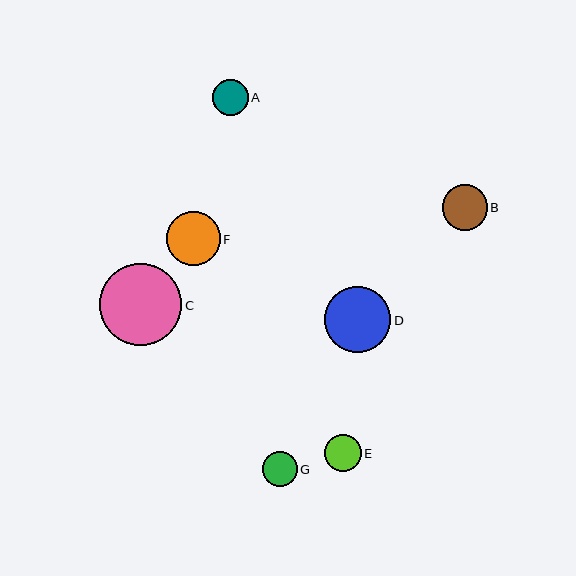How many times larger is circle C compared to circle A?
Circle C is approximately 2.3 times the size of circle A.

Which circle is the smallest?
Circle G is the smallest with a size of approximately 35 pixels.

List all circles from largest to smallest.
From largest to smallest: C, D, F, B, E, A, G.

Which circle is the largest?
Circle C is the largest with a size of approximately 82 pixels.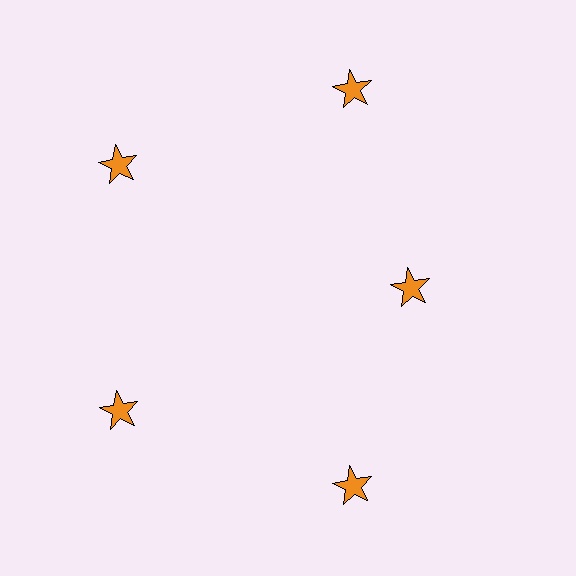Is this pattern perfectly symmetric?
No. The 5 orange stars are arranged in a ring, but one element near the 3 o'clock position is pulled inward toward the center, breaking the 5-fold rotational symmetry.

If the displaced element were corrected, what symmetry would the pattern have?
It would have 5-fold rotational symmetry — the pattern would map onto itself every 72 degrees.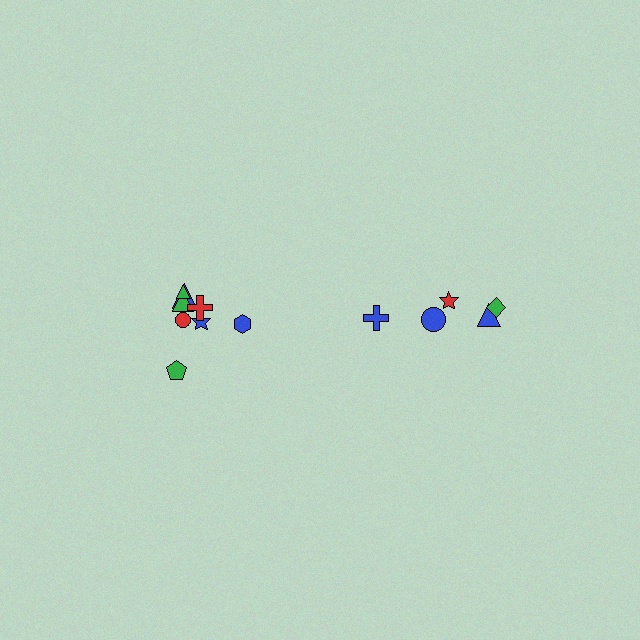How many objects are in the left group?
There are 8 objects.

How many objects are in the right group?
There are 5 objects.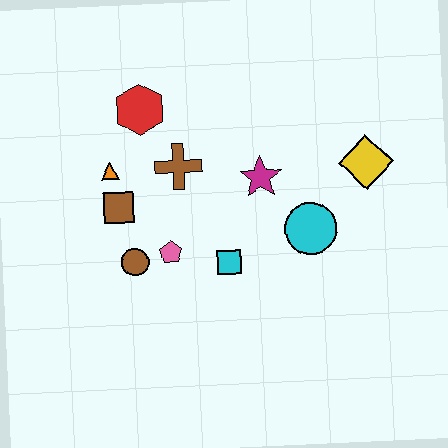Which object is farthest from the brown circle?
The yellow diamond is farthest from the brown circle.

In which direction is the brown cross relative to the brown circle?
The brown cross is above the brown circle.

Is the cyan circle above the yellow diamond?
No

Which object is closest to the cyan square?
The pink pentagon is closest to the cyan square.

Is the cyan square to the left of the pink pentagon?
No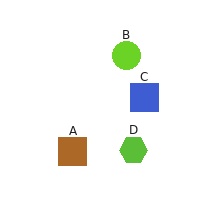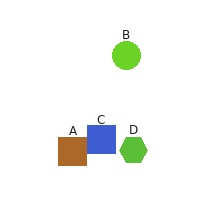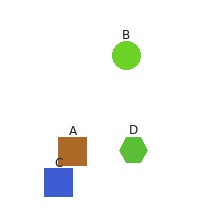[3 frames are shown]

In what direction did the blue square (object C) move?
The blue square (object C) moved down and to the left.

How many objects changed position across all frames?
1 object changed position: blue square (object C).